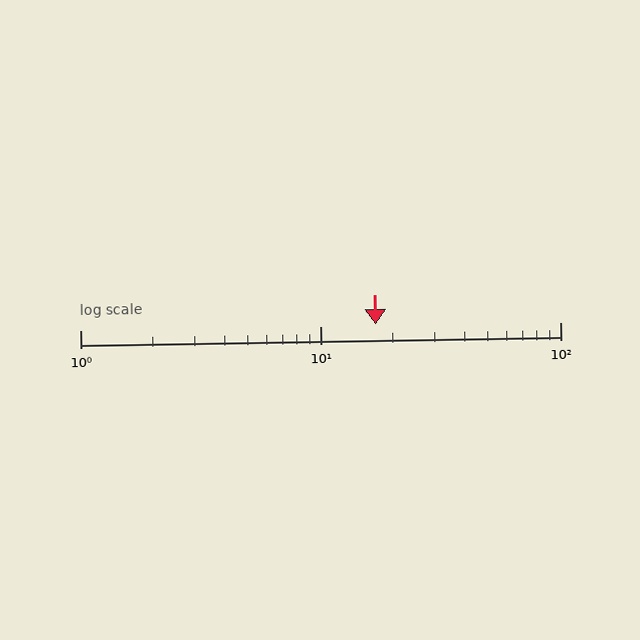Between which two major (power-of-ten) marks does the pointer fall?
The pointer is between 10 and 100.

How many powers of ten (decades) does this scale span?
The scale spans 2 decades, from 1 to 100.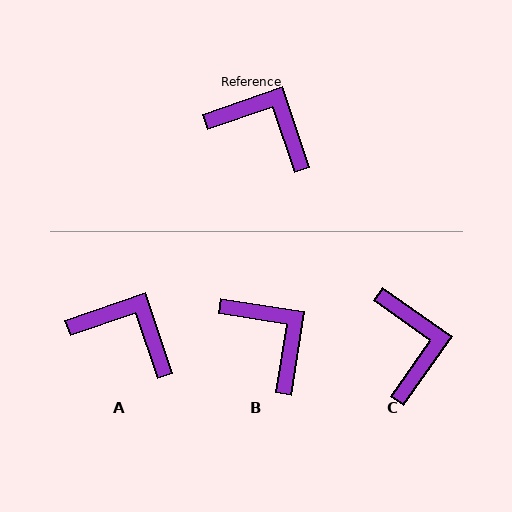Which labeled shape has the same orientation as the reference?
A.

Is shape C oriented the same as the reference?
No, it is off by about 54 degrees.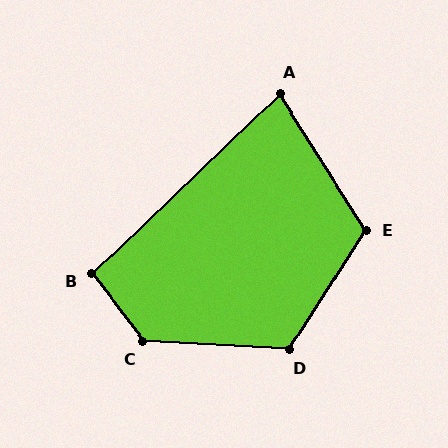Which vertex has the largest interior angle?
C, at approximately 132 degrees.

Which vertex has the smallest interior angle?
A, at approximately 78 degrees.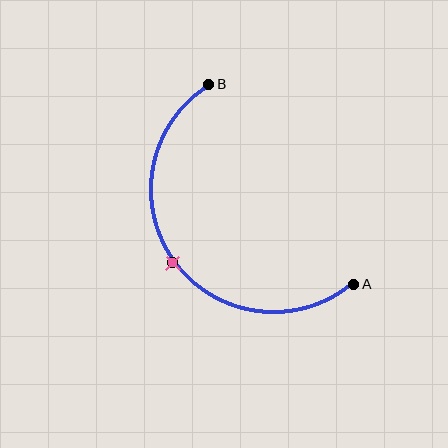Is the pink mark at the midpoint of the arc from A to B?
Yes. The pink mark lies on the arc at equal arc-length from both A and B — it is the arc midpoint.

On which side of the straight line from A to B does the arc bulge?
The arc bulges below and to the left of the straight line connecting A and B.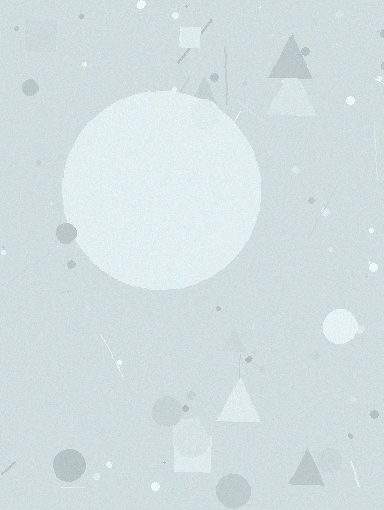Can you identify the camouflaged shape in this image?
The camouflaged shape is a circle.